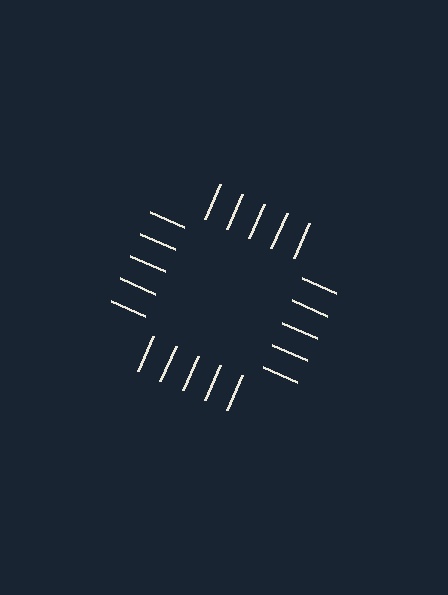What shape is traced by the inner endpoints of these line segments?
An illusory square — the line segments terminate on its edges but no continuous stroke is drawn.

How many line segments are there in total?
20 — 5 along each of the 4 edges.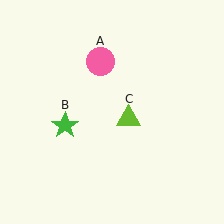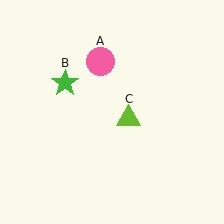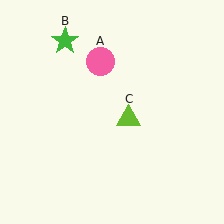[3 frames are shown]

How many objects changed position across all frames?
1 object changed position: green star (object B).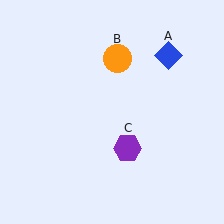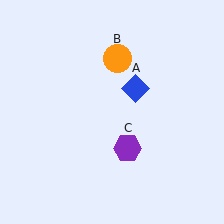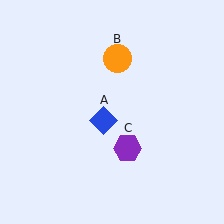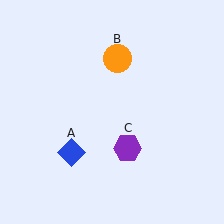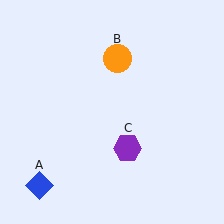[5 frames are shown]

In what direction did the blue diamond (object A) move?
The blue diamond (object A) moved down and to the left.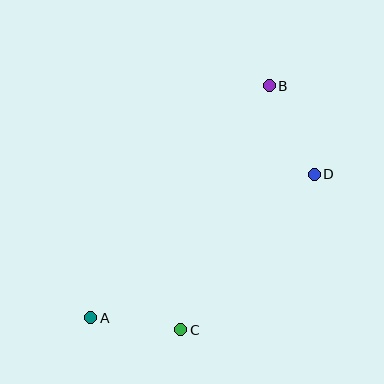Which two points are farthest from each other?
Points A and B are farthest from each other.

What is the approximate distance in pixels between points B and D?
The distance between B and D is approximately 99 pixels.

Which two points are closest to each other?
Points A and C are closest to each other.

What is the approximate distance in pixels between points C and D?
The distance between C and D is approximately 205 pixels.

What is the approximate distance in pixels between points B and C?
The distance between B and C is approximately 259 pixels.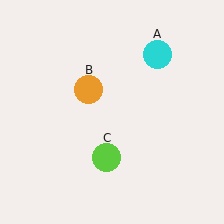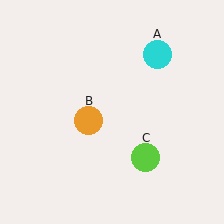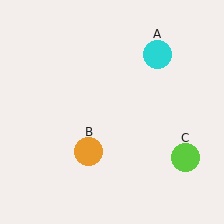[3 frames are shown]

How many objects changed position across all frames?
2 objects changed position: orange circle (object B), lime circle (object C).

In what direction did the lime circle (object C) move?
The lime circle (object C) moved right.